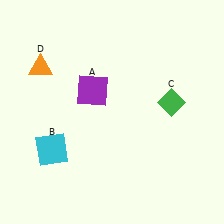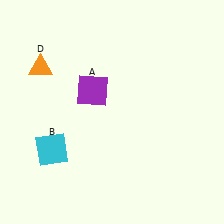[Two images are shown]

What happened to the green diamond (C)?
The green diamond (C) was removed in Image 2. It was in the top-right area of Image 1.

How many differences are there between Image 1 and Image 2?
There is 1 difference between the two images.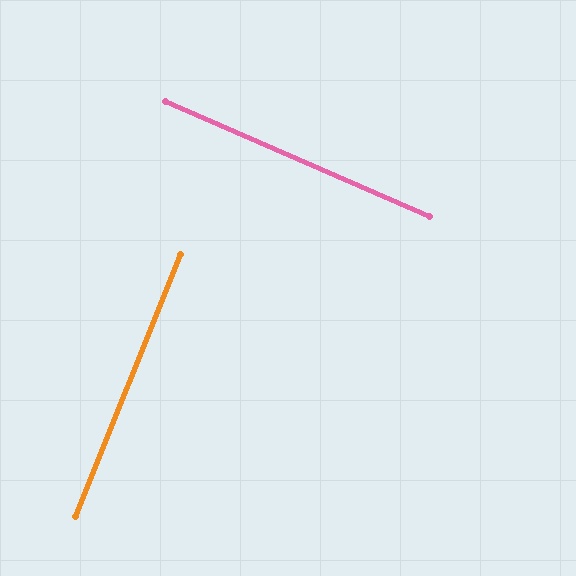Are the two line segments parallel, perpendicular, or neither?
Perpendicular — they meet at approximately 89°.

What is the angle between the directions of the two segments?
Approximately 89 degrees.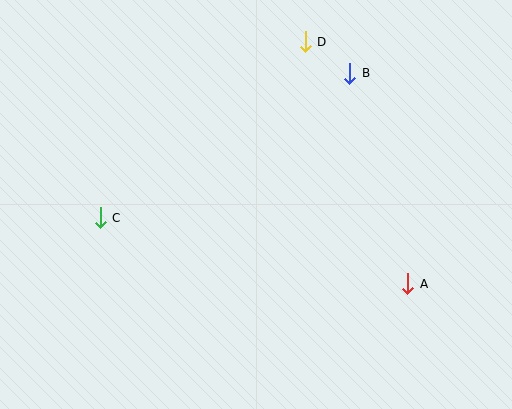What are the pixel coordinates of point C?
Point C is at (100, 218).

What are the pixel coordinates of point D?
Point D is at (305, 42).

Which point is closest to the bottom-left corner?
Point C is closest to the bottom-left corner.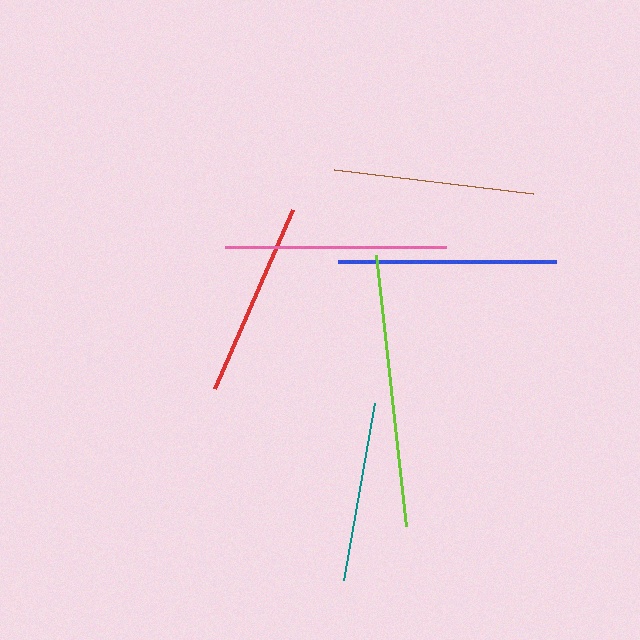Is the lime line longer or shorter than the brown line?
The lime line is longer than the brown line.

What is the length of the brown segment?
The brown segment is approximately 200 pixels long.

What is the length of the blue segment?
The blue segment is approximately 218 pixels long.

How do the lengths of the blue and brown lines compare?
The blue and brown lines are approximately the same length.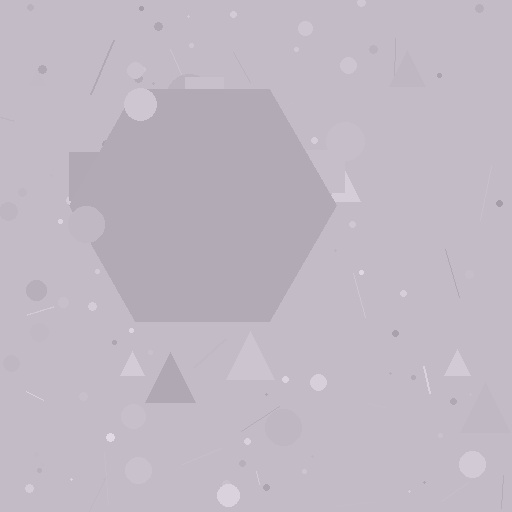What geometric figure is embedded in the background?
A hexagon is embedded in the background.